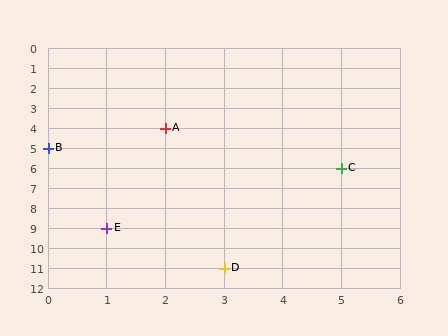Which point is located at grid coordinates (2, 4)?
Point A is at (2, 4).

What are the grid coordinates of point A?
Point A is at grid coordinates (2, 4).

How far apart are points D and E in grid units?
Points D and E are 2 columns and 2 rows apart (about 2.8 grid units diagonally).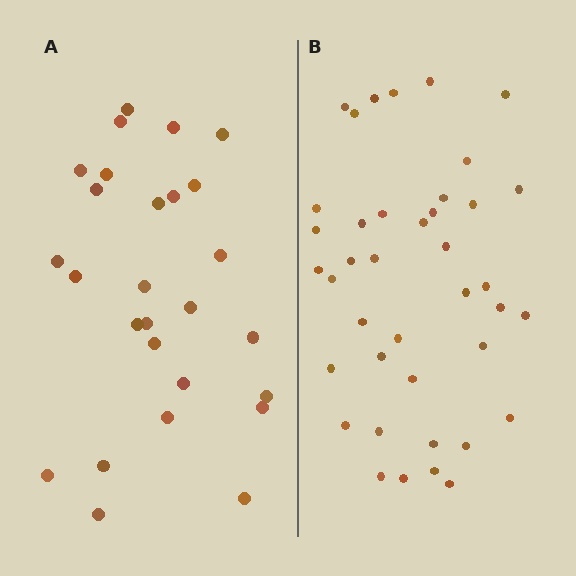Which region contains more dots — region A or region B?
Region B (the right region) has more dots.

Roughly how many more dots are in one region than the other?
Region B has approximately 15 more dots than region A.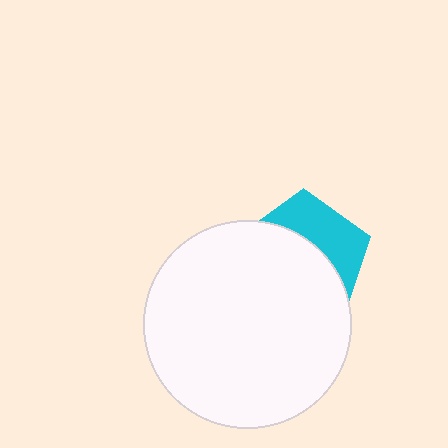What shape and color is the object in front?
The object in front is a white circle.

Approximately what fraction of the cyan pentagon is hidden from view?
Roughly 63% of the cyan pentagon is hidden behind the white circle.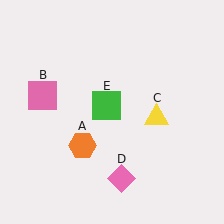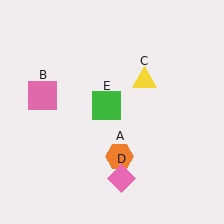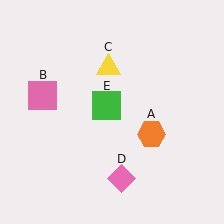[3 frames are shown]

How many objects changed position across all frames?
2 objects changed position: orange hexagon (object A), yellow triangle (object C).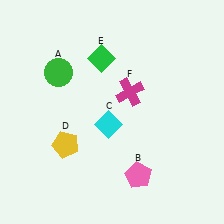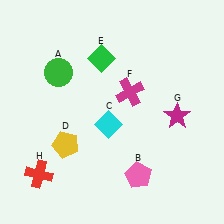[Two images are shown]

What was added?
A magenta star (G), a red cross (H) were added in Image 2.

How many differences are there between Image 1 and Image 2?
There are 2 differences between the two images.